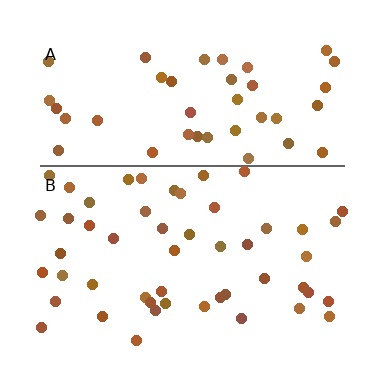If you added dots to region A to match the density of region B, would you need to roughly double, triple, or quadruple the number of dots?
Approximately double.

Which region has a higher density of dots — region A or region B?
B (the bottom).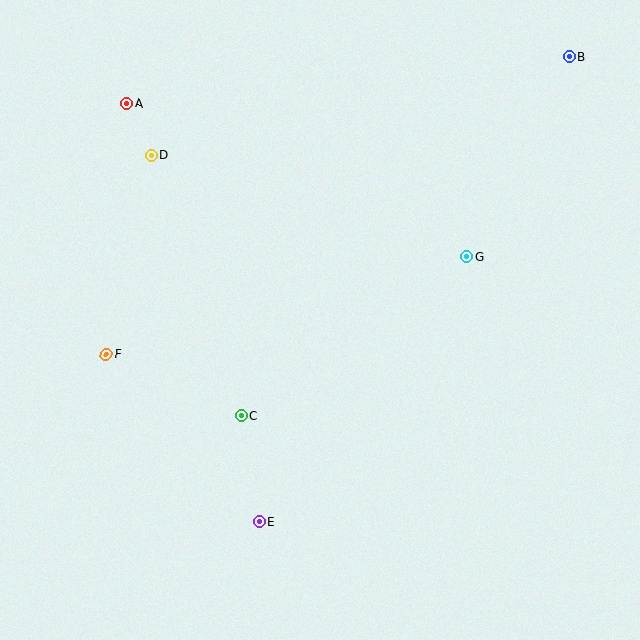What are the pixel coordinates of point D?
Point D is at (151, 155).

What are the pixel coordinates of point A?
Point A is at (127, 104).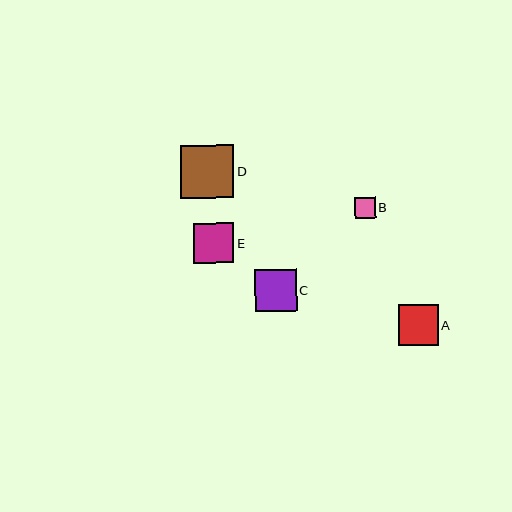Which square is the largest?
Square D is the largest with a size of approximately 53 pixels.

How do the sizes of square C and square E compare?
Square C and square E are approximately the same size.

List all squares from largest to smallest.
From largest to smallest: D, C, A, E, B.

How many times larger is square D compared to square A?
Square D is approximately 1.3 times the size of square A.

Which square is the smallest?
Square B is the smallest with a size of approximately 21 pixels.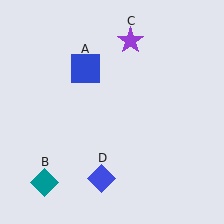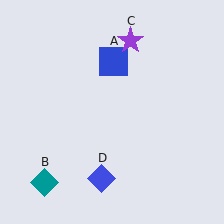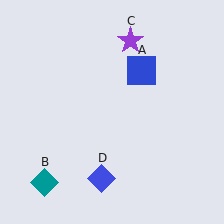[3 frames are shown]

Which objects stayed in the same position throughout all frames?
Teal diamond (object B) and purple star (object C) and blue diamond (object D) remained stationary.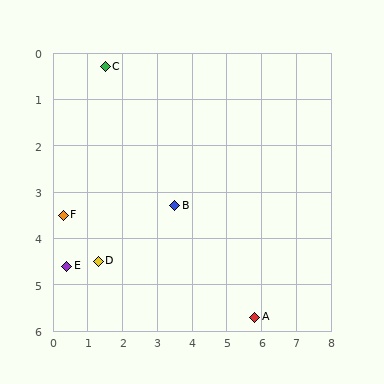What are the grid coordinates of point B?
Point B is at approximately (3.5, 3.3).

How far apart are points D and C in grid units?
Points D and C are about 4.2 grid units apart.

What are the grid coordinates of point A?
Point A is at approximately (5.8, 5.7).